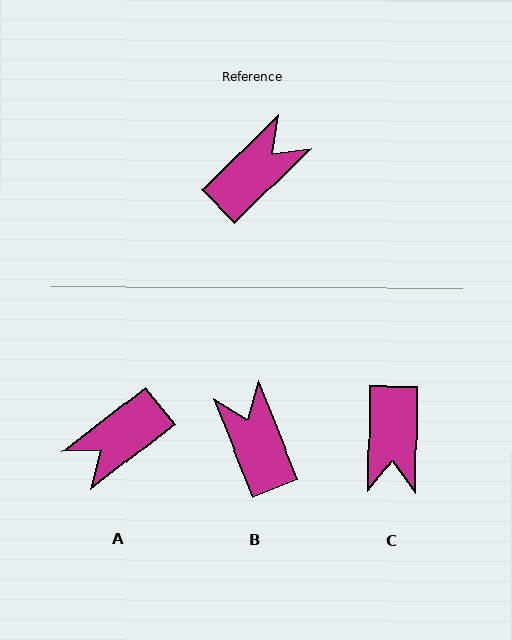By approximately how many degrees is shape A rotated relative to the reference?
Approximately 174 degrees counter-clockwise.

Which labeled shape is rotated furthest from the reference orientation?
A, about 174 degrees away.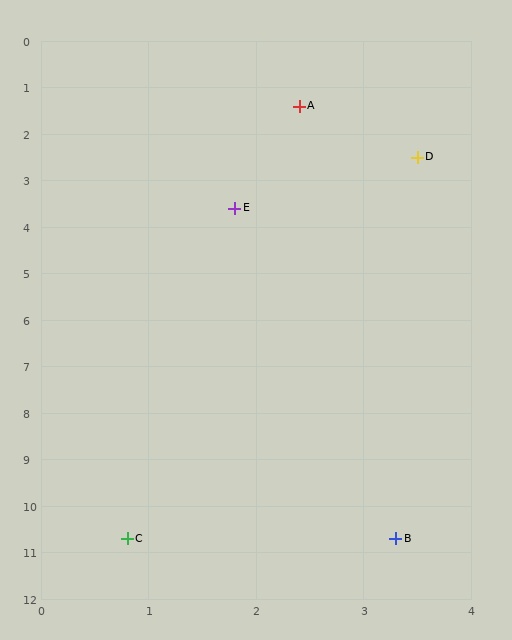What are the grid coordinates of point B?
Point B is at approximately (3.3, 10.7).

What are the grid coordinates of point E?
Point E is at approximately (1.8, 3.6).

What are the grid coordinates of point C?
Point C is at approximately (0.8, 10.7).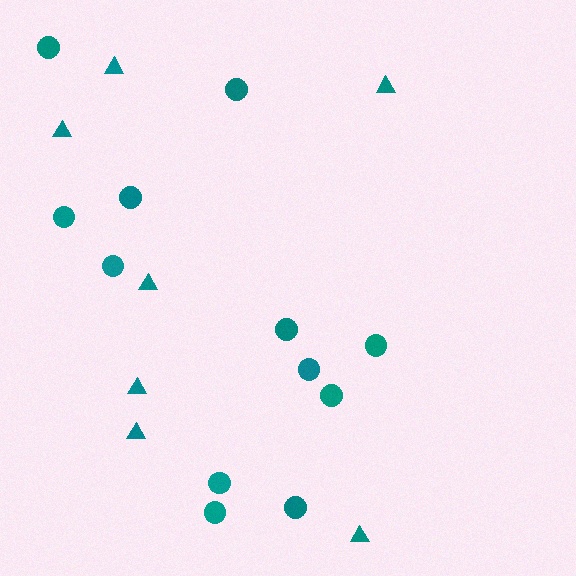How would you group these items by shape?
There are 2 groups: one group of triangles (7) and one group of circles (12).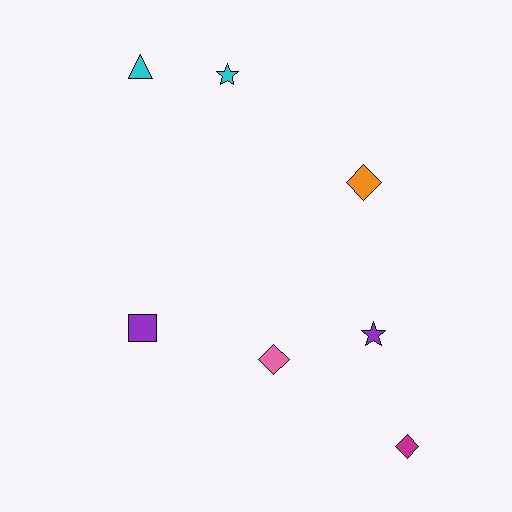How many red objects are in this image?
There are no red objects.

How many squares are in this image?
There is 1 square.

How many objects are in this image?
There are 7 objects.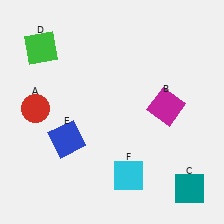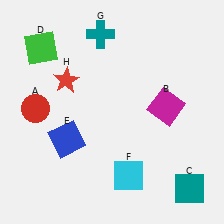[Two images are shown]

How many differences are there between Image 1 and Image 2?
There are 2 differences between the two images.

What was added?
A teal cross (G), a red star (H) were added in Image 2.